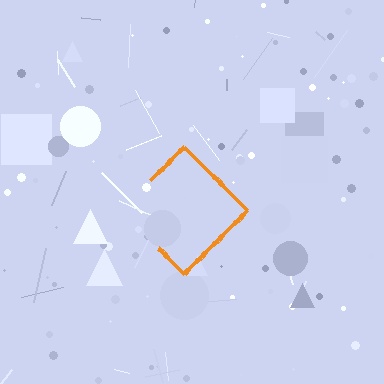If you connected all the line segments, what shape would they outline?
They would outline a diamond.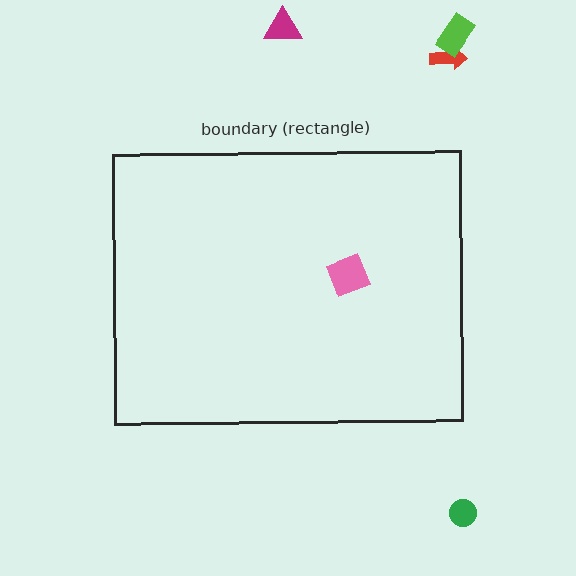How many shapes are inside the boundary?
1 inside, 4 outside.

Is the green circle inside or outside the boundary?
Outside.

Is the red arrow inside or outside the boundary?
Outside.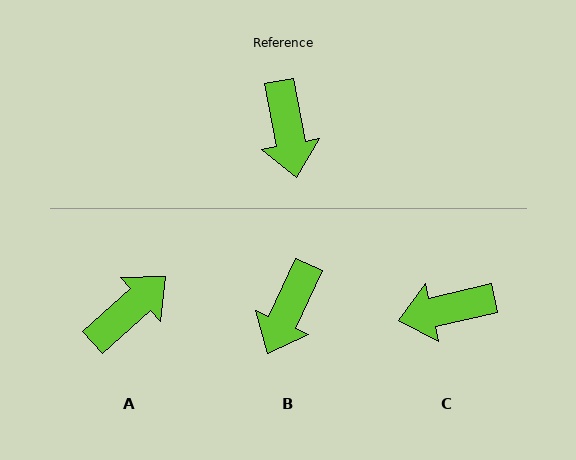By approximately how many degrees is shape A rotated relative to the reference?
Approximately 122 degrees counter-clockwise.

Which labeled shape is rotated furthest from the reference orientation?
A, about 122 degrees away.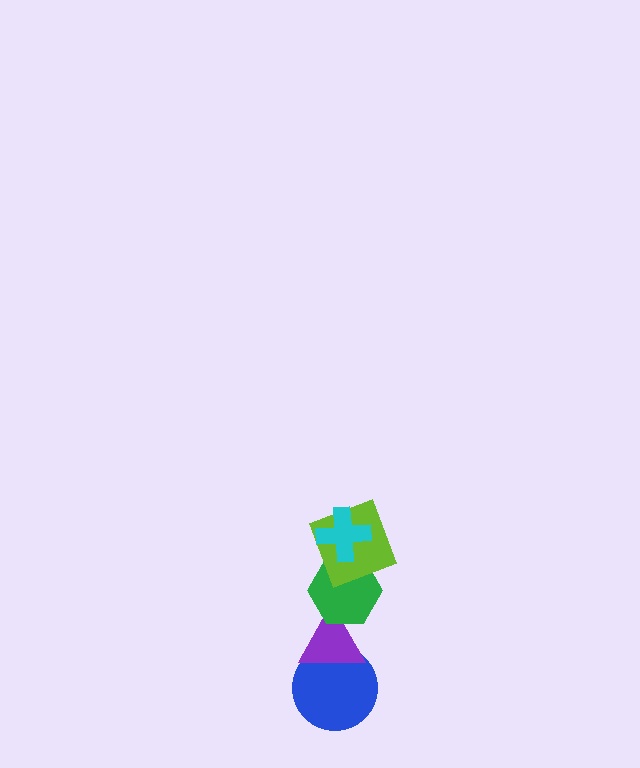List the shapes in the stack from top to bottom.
From top to bottom: the cyan cross, the lime square, the green hexagon, the purple triangle, the blue circle.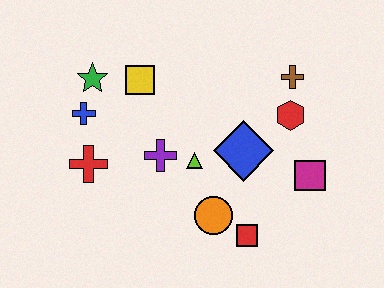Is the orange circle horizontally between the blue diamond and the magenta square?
No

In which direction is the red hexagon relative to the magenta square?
The red hexagon is above the magenta square.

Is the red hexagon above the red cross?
Yes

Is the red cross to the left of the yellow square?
Yes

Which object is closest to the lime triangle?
The purple cross is closest to the lime triangle.